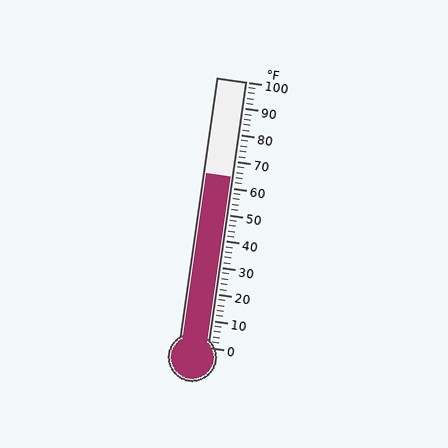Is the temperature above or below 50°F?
The temperature is above 50°F.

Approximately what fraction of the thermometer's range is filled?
The thermometer is filled to approximately 65% of its range.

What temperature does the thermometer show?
The thermometer shows approximately 64°F.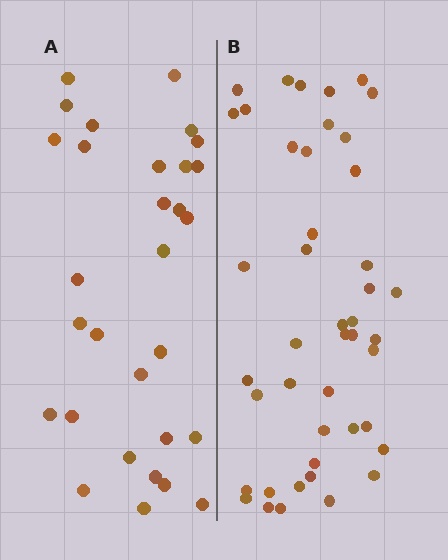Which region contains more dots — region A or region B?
Region B (the right region) has more dots.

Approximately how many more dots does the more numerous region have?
Region B has approximately 15 more dots than region A.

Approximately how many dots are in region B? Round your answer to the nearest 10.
About 40 dots. (The exact count is 44, which rounds to 40.)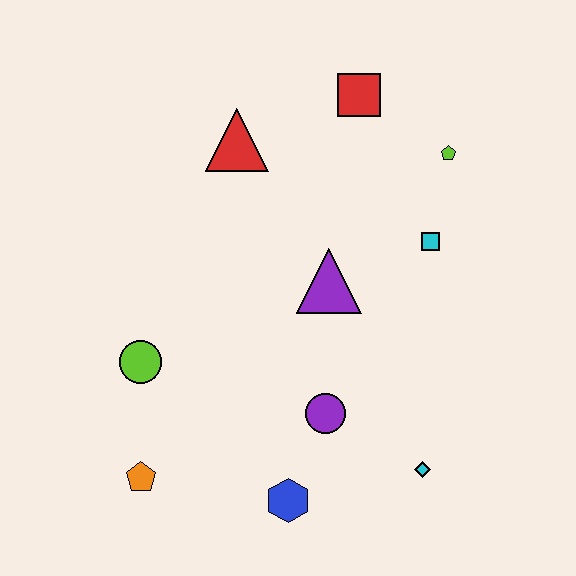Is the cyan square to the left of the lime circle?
No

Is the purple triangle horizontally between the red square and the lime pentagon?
No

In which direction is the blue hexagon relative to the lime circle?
The blue hexagon is to the right of the lime circle.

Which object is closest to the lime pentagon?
The cyan square is closest to the lime pentagon.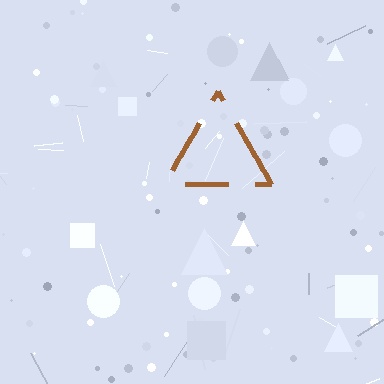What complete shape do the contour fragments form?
The contour fragments form a triangle.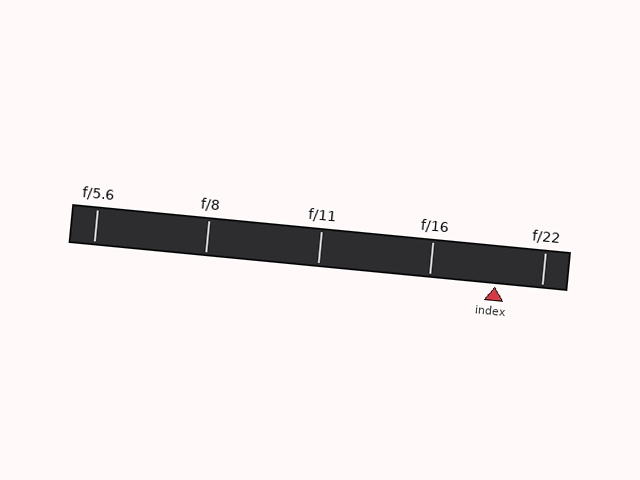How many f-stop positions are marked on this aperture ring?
There are 5 f-stop positions marked.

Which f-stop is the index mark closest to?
The index mark is closest to f/22.